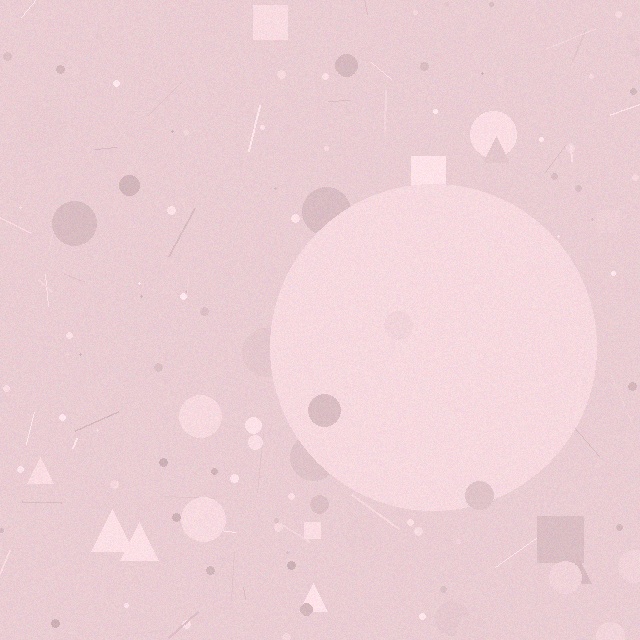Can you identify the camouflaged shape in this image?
The camouflaged shape is a circle.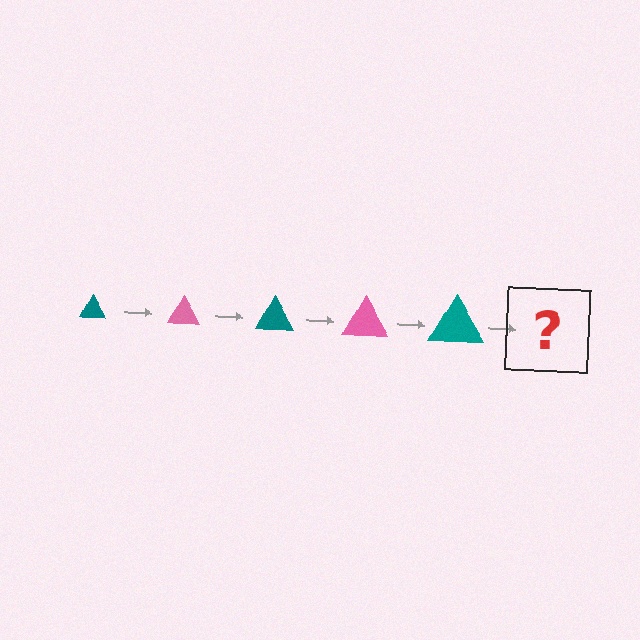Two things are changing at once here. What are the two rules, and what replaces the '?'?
The two rules are that the triangle grows larger each step and the color cycles through teal and pink. The '?' should be a pink triangle, larger than the previous one.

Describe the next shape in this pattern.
It should be a pink triangle, larger than the previous one.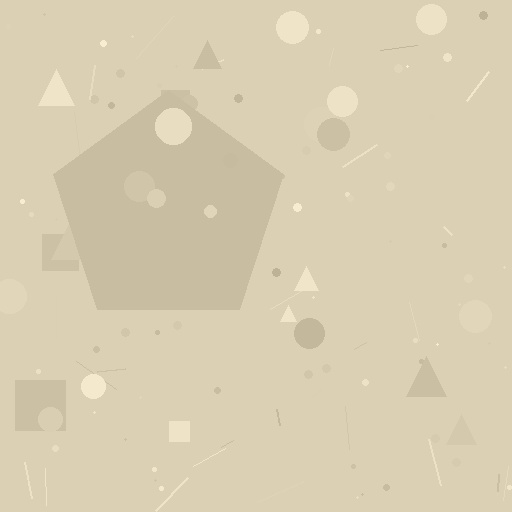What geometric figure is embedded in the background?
A pentagon is embedded in the background.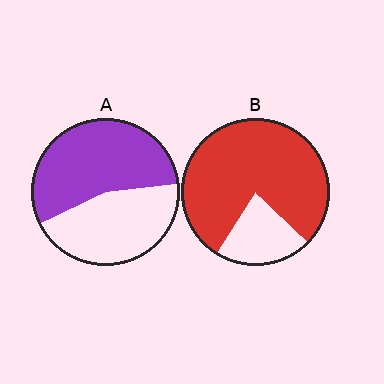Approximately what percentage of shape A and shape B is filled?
A is approximately 55% and B is approximately 80%.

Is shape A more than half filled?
Yes.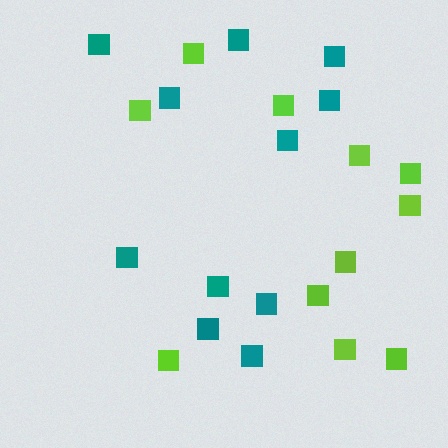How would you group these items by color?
There are 2 groups: one group of lime squares (11) and one group of teal squares (11).